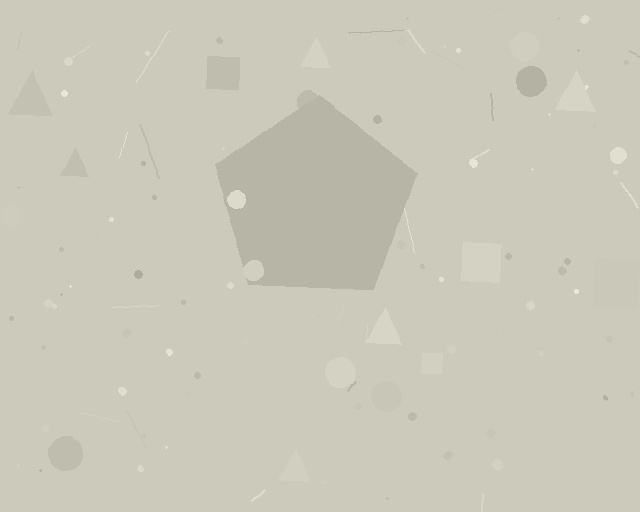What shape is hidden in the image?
A pentagon is hidden in the image.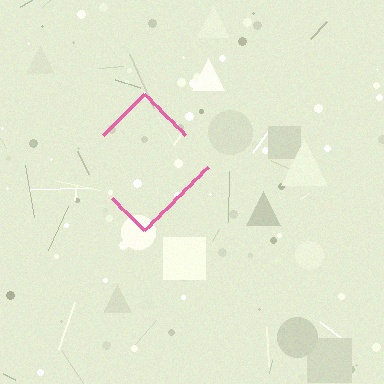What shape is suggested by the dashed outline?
The dashed outline suggests a diamond.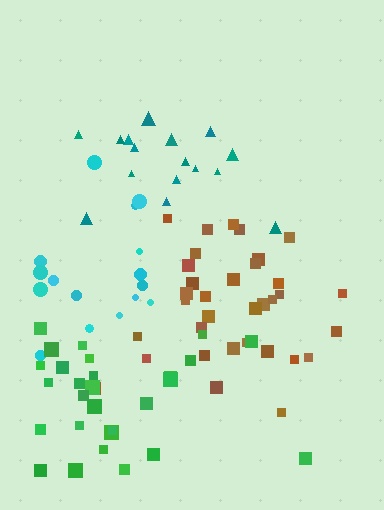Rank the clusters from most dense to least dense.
brown, teal, green, cyan.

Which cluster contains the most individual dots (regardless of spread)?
Brown (35).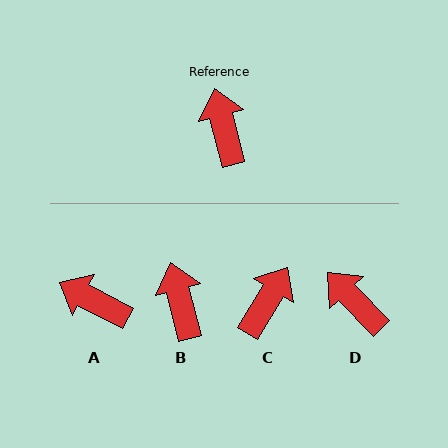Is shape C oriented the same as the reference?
No, it is off by about 46 degrees.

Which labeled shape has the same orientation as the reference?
B.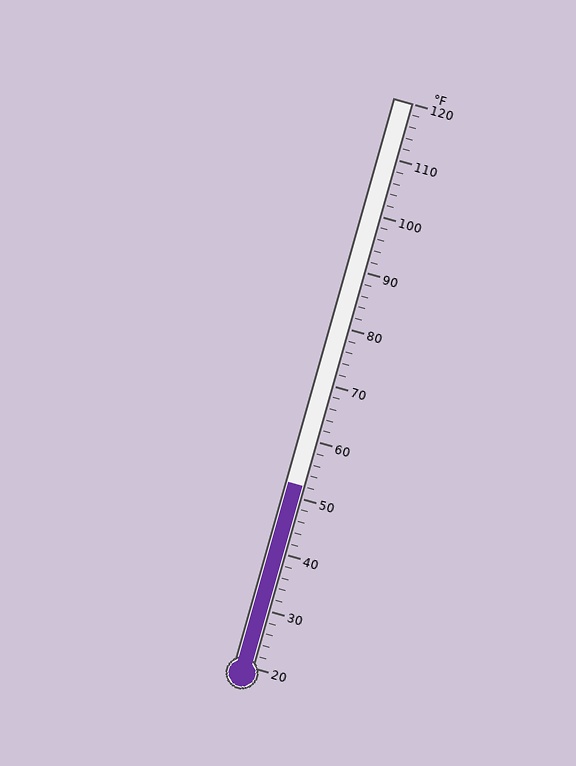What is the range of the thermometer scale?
The thermometer scale ranges from 20°F to 120°F.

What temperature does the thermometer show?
The thermometer shows approximately 52°F.